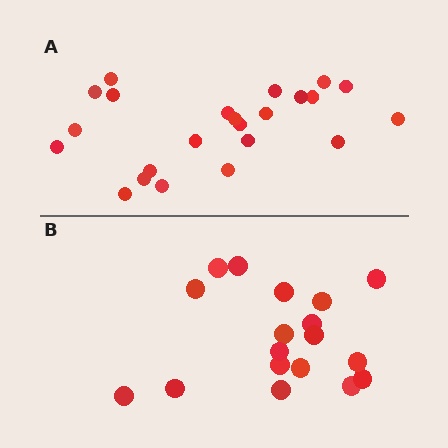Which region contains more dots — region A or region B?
Region A (the top region) has more dots.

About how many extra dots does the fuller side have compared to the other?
Region A has about 5 more dots than region B.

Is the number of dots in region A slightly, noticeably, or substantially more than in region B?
Region A has noticeably more, but not dramatically so. The ratio is roughly 1.3 to 1.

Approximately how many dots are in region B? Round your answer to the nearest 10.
About 20 dots. (The exact count is 18, which rounds to 20.)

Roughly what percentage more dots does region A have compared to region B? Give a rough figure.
About 30% more.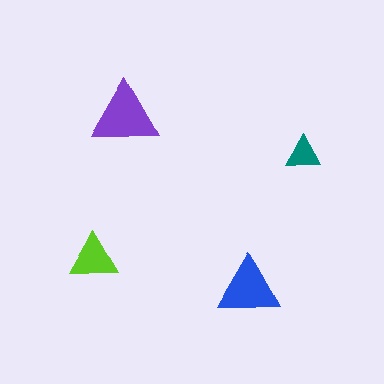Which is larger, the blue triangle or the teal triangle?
The blue one.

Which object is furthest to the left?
The lime triangle is leftmost.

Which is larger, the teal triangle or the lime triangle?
The lime one.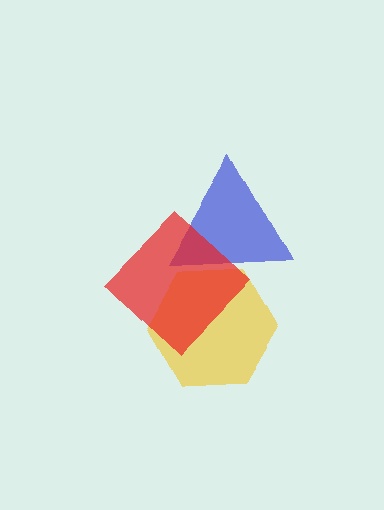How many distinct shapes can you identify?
There are 3 distinct shapes: a yellow hexagon, a blue triangle, a red diamond.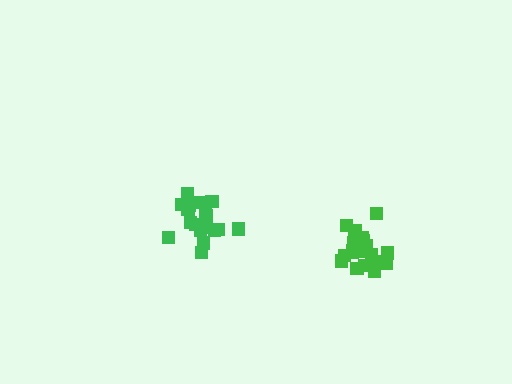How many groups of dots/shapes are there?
There are 2 groups.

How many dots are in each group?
Group 1: 19 dots, Group 2: 20 dots (39 total).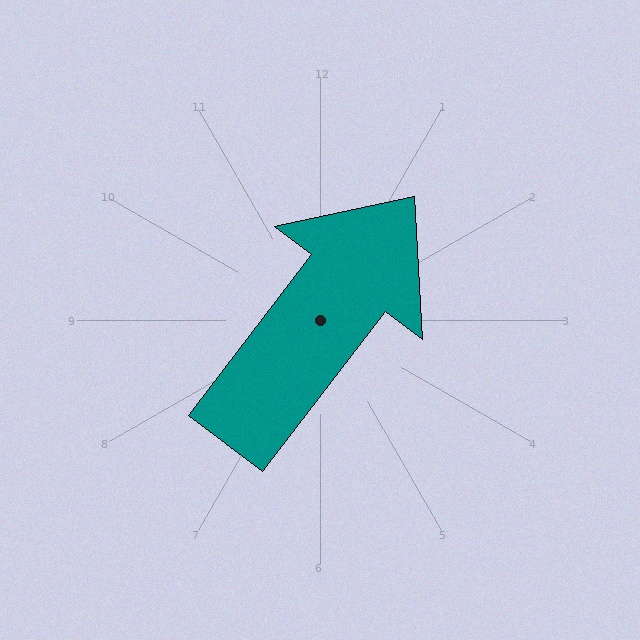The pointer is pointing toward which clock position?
Roughly 1 o'clock.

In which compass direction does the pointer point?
Northeast.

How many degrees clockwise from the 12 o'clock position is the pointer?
Approximately 37 degrees.